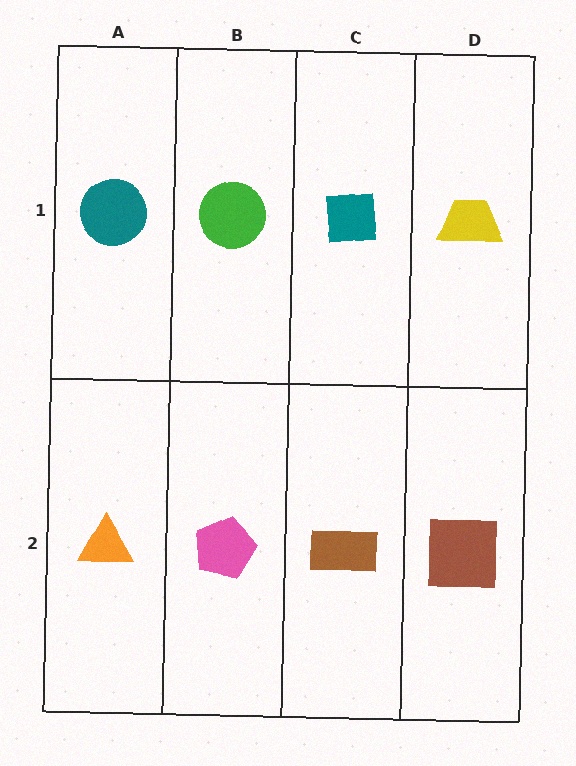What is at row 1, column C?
A teal square.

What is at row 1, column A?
A teal circle.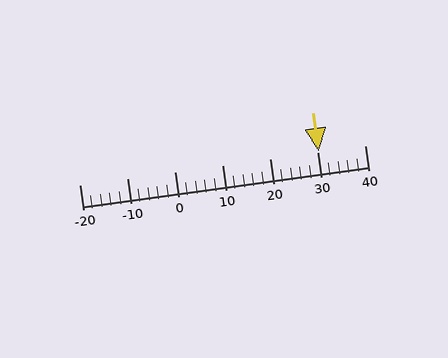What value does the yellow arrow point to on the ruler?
The yellow arrow points to approximately 30.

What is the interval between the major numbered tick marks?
The major tick marks are spaced 10 units apart.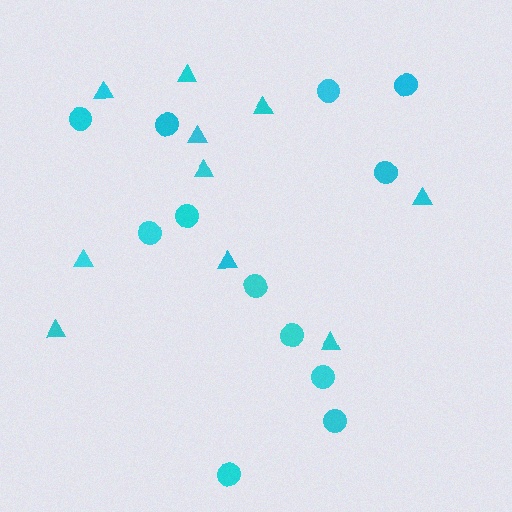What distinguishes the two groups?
There are 2 groups: one group of triangles (10) and one group of circles (12).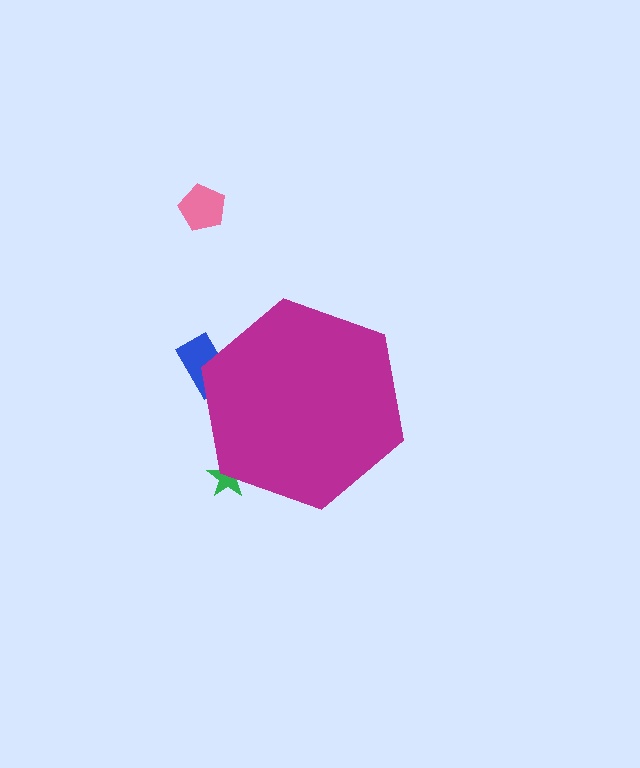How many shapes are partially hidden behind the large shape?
2 shapes are partially hidden.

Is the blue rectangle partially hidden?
Yes, the blue rectangle is partially hidden behind the magenta hexagon.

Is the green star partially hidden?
Yes, the green star is partially hidden behind the magenta hexagon.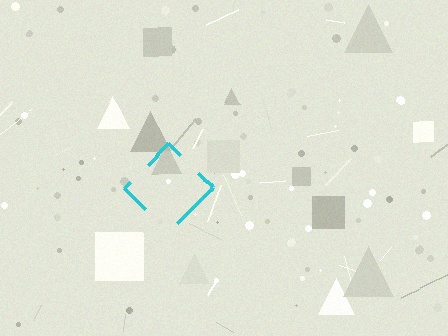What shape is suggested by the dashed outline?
The dashed outline suggests a diamond.